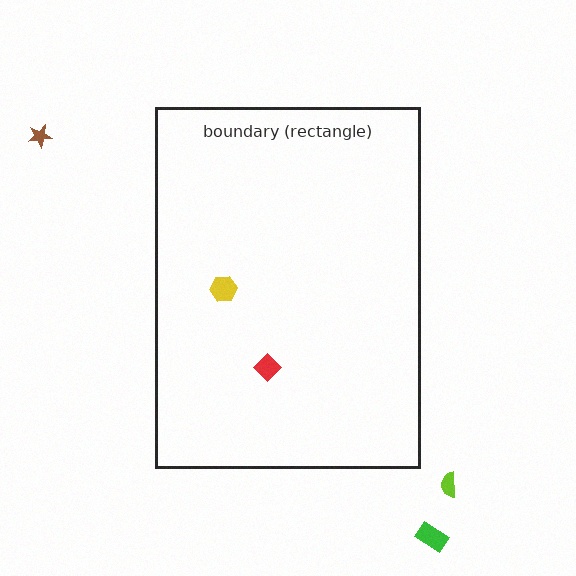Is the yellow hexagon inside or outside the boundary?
Inside.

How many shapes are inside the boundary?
2 inside, 3 outside.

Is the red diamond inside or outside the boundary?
Inside.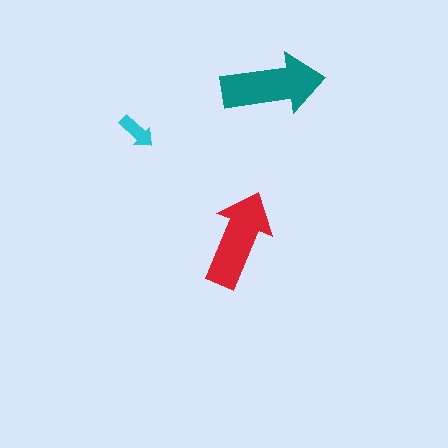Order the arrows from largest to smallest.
the teal one, the red one, the cyan one.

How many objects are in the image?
There are 3 objects in the image.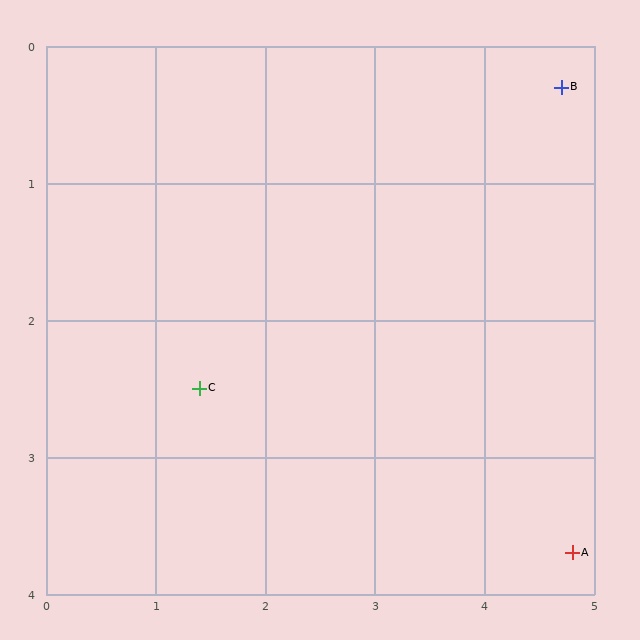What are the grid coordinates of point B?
Point B is at approximately (4.7, 0.3).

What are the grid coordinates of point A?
Point A is at approximately (4.8, 3.7).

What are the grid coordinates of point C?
Point C is at approximately (1.4, 2.5).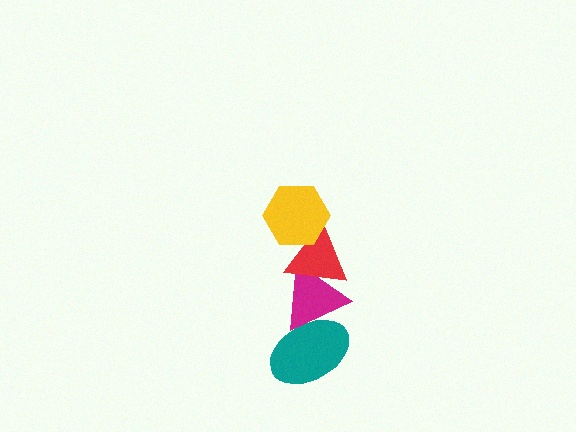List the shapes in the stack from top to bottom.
From top to bottom: the yellow hexagon, the red triangle, the magenta triangle, the teal ellipse.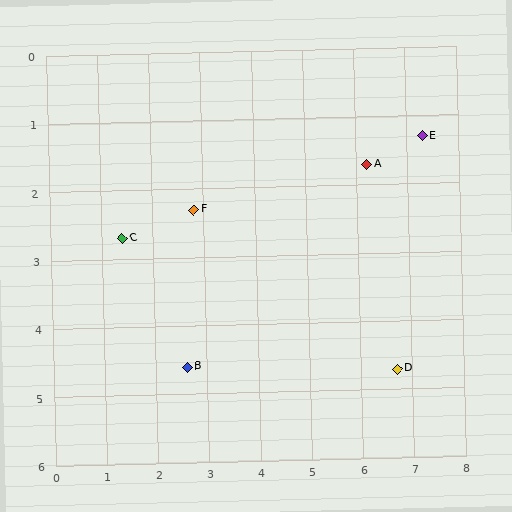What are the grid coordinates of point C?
Point C is at approximately (1.4, 2.7).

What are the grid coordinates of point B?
Point B is at approximately (2.6, 4.6).